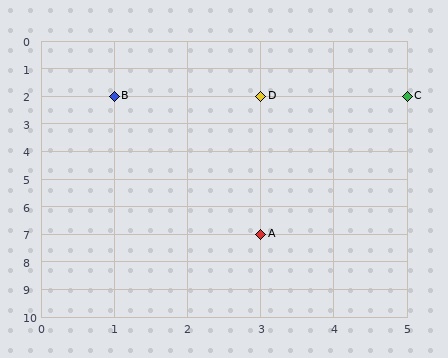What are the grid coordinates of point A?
Point A is at grid coordinates (3, 7).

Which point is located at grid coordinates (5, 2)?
Point C is at (5, 2).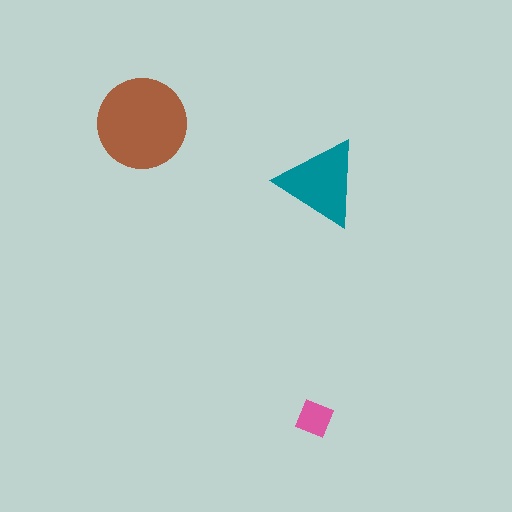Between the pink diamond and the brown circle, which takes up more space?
The brown circle.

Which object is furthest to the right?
The teal triangle is rightmost.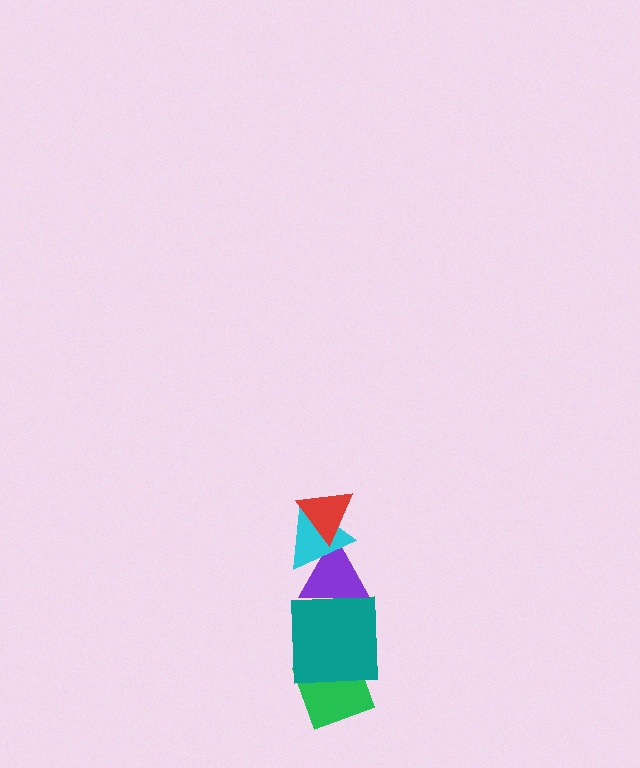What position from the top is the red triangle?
The red triangle is 1st from the top.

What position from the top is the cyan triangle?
The cyan triangle is 2nd from the top.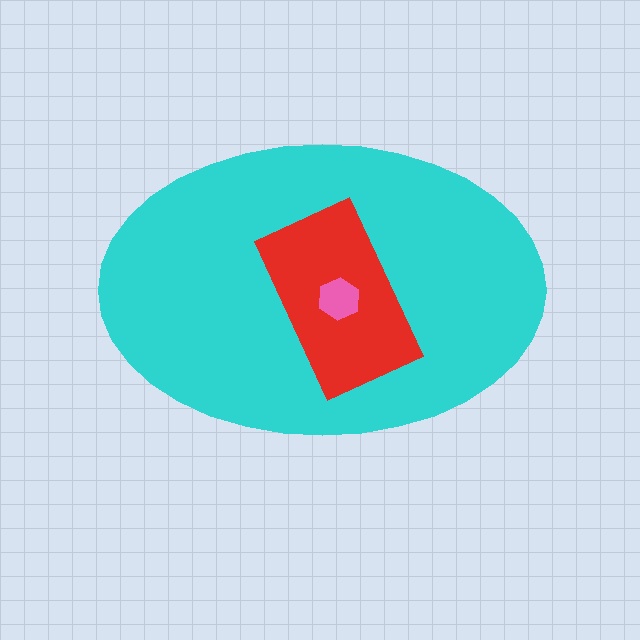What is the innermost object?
The pink hexagon.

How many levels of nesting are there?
3.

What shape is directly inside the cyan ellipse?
The red rectangle.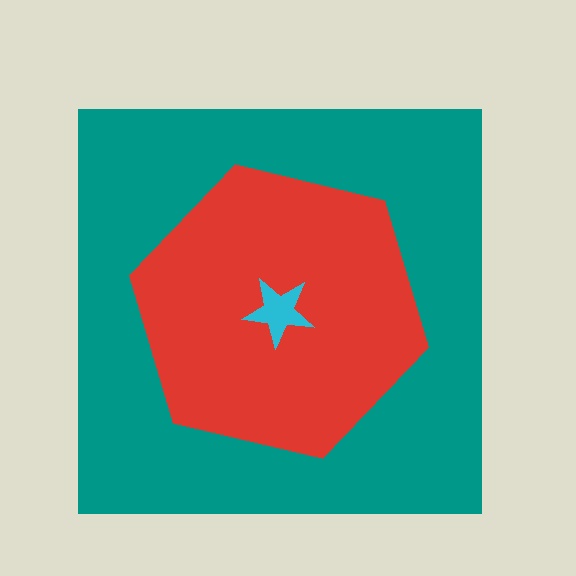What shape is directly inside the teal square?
The red hexagon.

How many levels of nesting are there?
3.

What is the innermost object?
The cyan star.